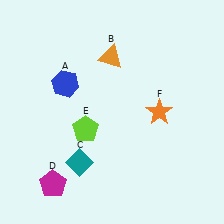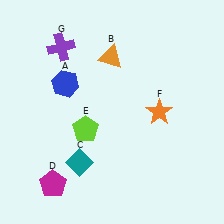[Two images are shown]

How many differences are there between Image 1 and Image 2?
There is 1 difference between the two images.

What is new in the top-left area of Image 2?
A purple cross (G) was added in the top-left area of Image 2.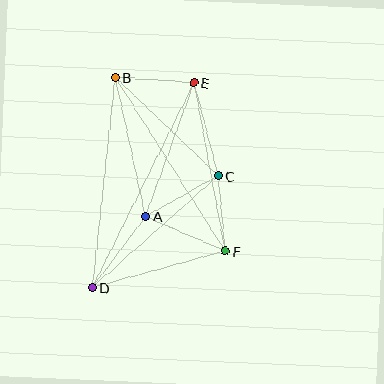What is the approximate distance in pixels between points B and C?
The distance between B and C is approximately 142 pixels.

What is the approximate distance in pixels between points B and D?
The distance between B and D is approximately 212 pixels.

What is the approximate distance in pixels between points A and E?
The distance between A and E is approximately 142 pixels.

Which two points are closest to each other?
Points C and F are closest to each other.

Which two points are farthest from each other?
Points D and E are farthest from each other.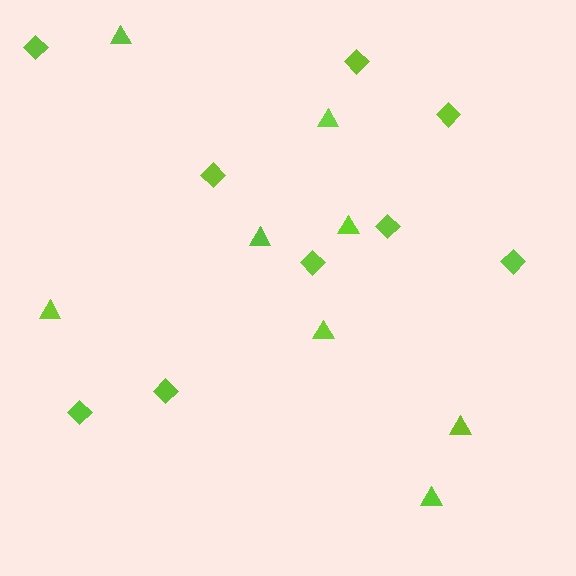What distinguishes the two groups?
There are 2 groups: one group of triangles (8) and one group of diamonds (9).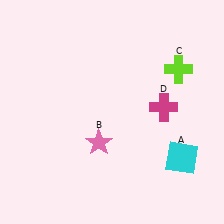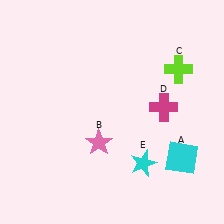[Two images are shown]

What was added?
A cyan star (E) was added in Image 2.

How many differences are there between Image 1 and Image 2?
There is 1 difference between the two images.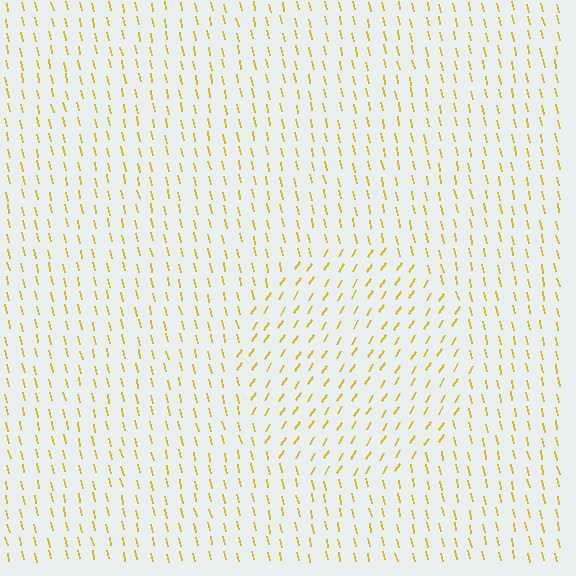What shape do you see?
I see a circle.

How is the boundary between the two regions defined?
The boundary is defined purely by a change in line orientation (approximately 45 degrees difference). All lines are the same color and thickness.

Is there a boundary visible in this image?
Yes, there is a texture boundary formed by a change in line orientation.